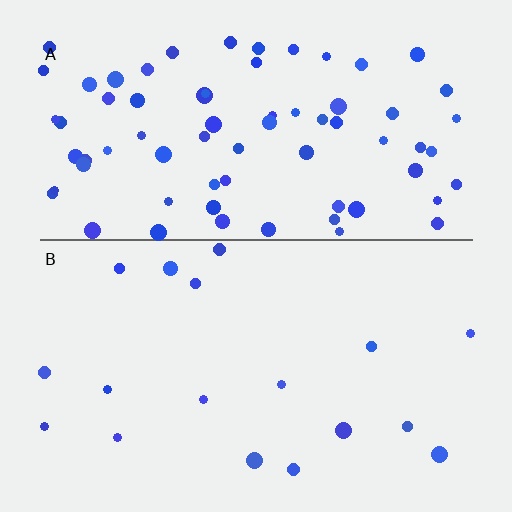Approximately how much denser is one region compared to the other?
Approximately 4.1× — region A over region B.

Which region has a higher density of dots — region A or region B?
A (the top).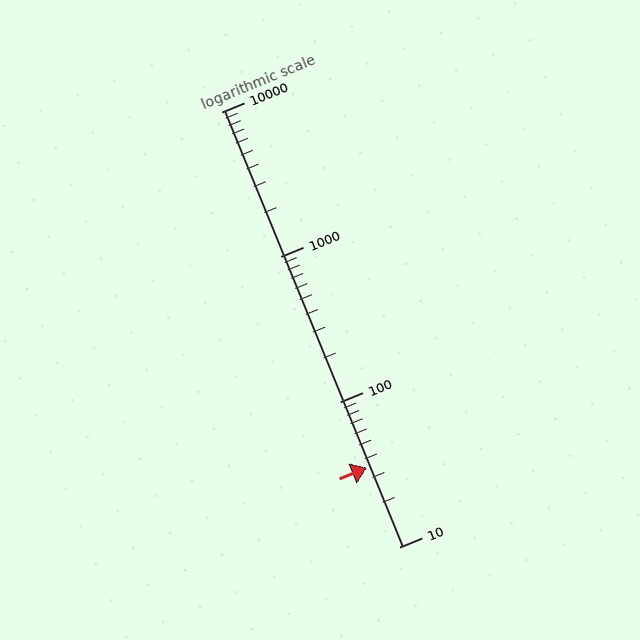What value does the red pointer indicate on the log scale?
The pointer indicates approximately 35.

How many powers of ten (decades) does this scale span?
The scale spans 3 decades, from 10 to 10000.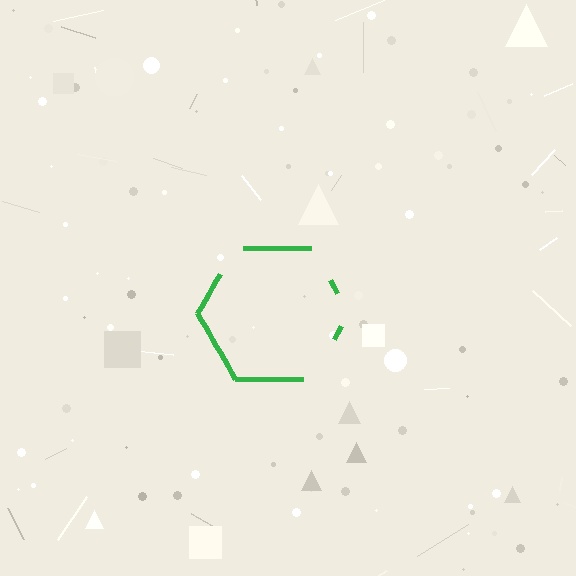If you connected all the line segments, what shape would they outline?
They would outline a hexagon.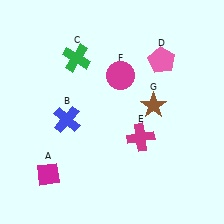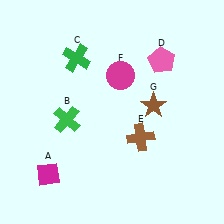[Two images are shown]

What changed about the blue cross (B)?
In Image 1, B is blue. In Image 2, it changed to green.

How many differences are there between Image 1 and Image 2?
There are 2 differences between the two images.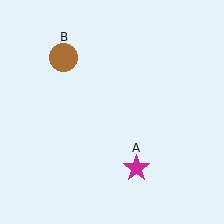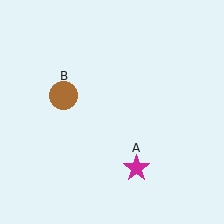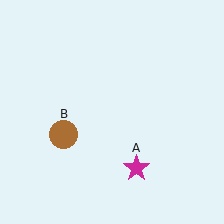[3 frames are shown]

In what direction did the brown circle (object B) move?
The brown circle (object B) moved down.